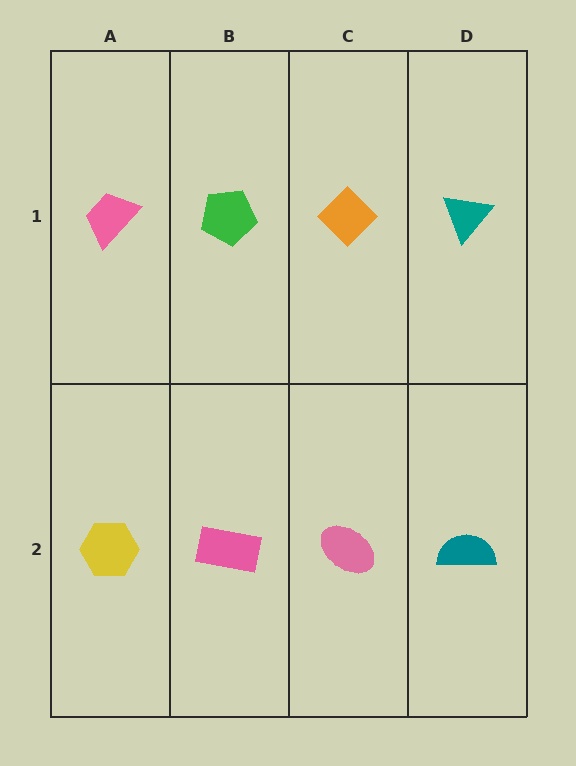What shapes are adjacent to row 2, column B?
A green pentagon (row 1, column B), a yellow hexagon (row 2, column A), a pink ellipse (row 2, column C).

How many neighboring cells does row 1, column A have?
2.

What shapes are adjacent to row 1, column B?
A pink rectangle (row 2, column B), a pink trapezoid (row 1, column A), an orange diamond (row 1, column C).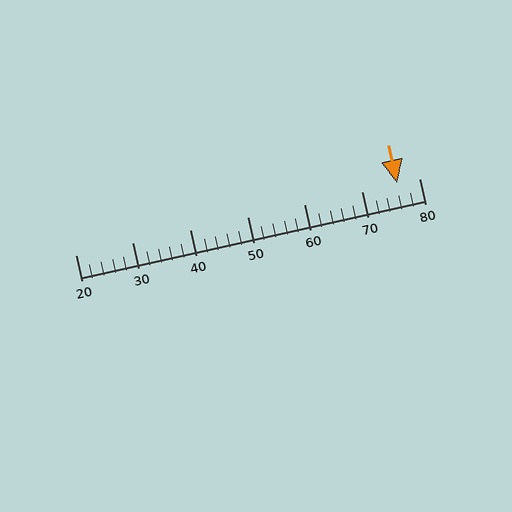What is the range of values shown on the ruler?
The ruler shows values from 20 to 80.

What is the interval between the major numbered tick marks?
The major tick marks are spaced 10 units apart.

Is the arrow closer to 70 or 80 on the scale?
The arrow is closer to 80.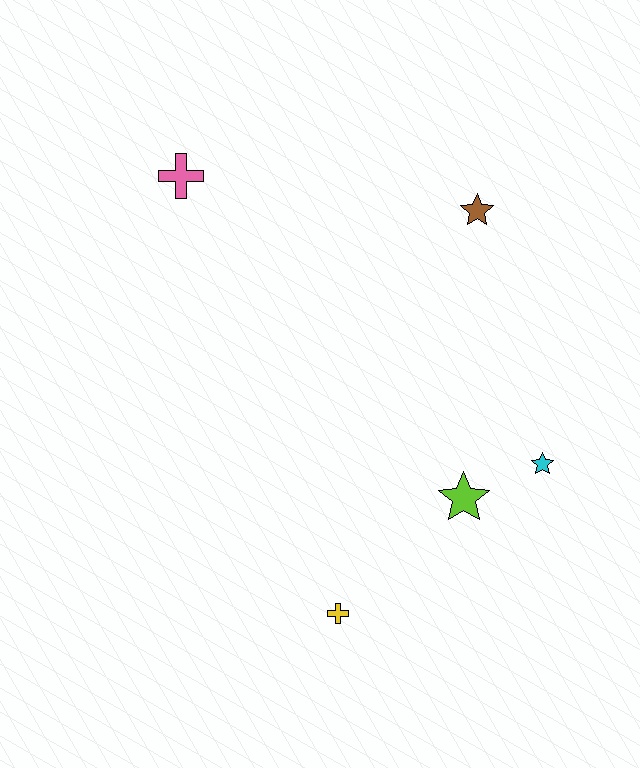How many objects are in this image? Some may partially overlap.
There are 5 objects.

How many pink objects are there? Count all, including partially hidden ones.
There is 1 pink object.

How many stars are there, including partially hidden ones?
There are 3 stars.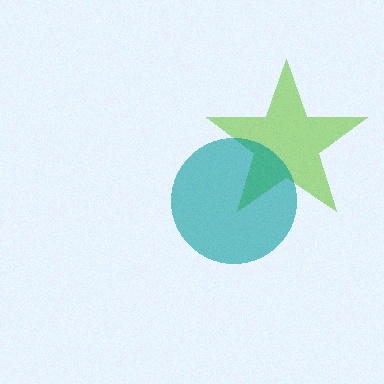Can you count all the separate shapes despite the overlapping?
Yes, there are 2 separate shapes.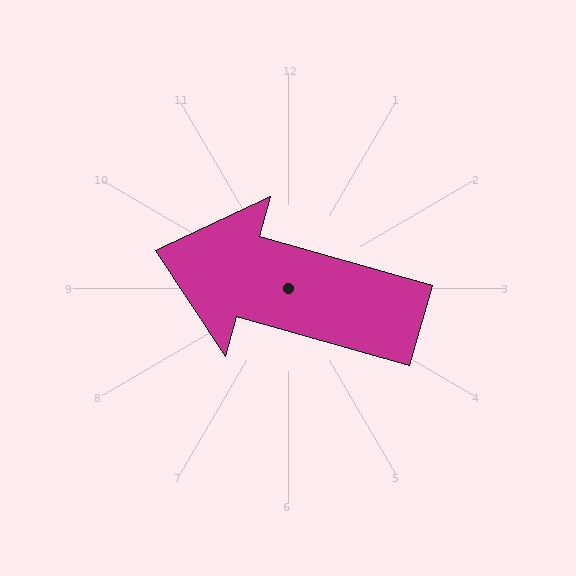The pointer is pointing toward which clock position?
Roughly 10 o'clock.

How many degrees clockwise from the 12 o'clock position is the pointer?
Approximately 286 degrees.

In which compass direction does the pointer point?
West.